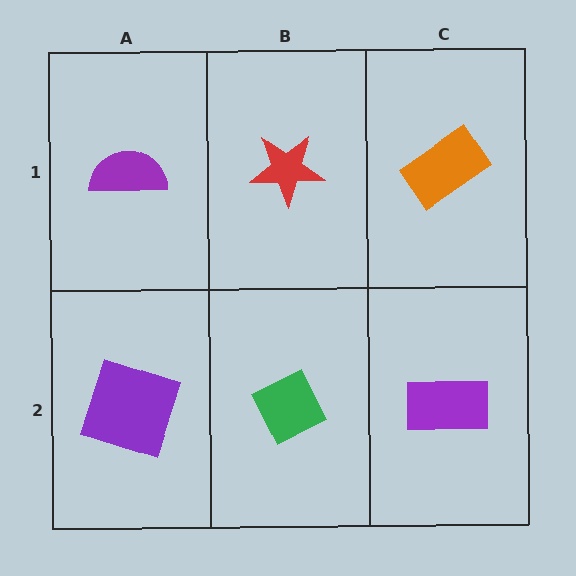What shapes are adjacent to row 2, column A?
A purple semicircle (row 1, column A), a green diamond (row 2, column B).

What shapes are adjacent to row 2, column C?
An orange rectangle (row 1, column C), a green diamond (row 2, column B).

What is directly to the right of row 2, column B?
A purple rectangle.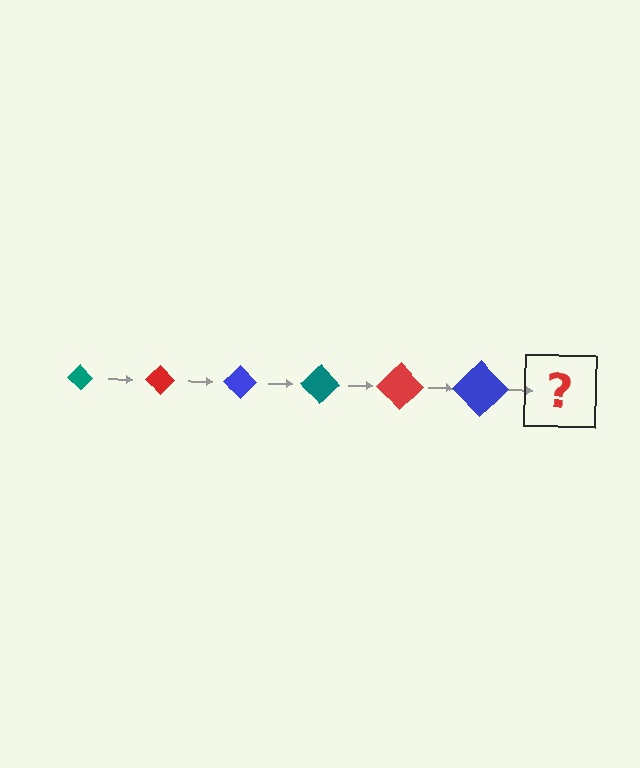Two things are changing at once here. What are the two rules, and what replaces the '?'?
The two rules are that the diamond grows larger each step and the color cycles through teal, red, and blue. The '?' should be a teal diamond, larger than the previous one.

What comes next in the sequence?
The next element should be a teal diamond, larger than the previous one.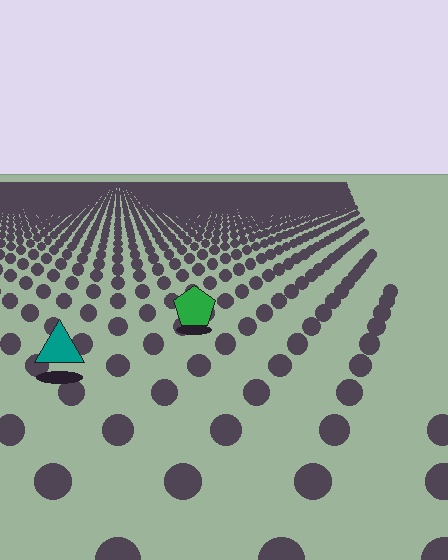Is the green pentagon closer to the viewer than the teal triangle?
No. The teal triangle is closer — you can tell from the texture gradient: the ground texture is coarser near it.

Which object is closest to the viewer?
The teal triangle is closest. The texture marks near it are larger and more spread out.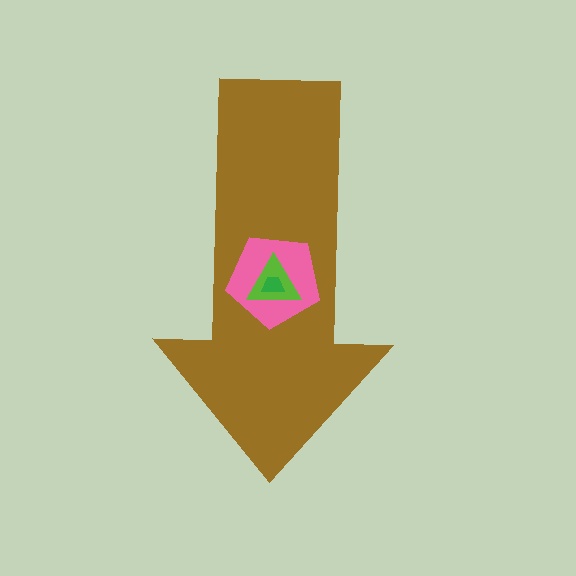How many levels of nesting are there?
4.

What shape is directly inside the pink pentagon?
The lime triangle.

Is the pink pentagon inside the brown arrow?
Yes.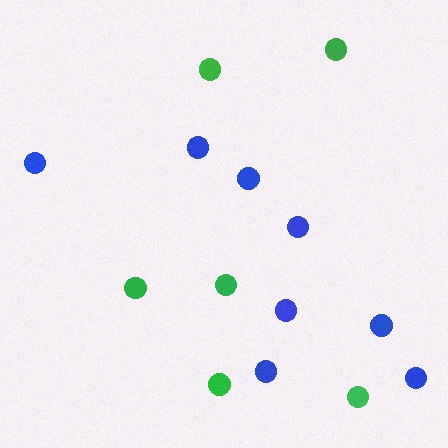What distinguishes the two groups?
There are 2 groups: one group of green circles (6) and one group of blue circles (8).